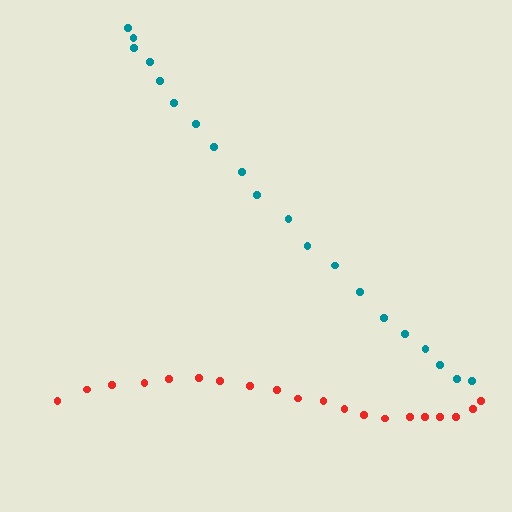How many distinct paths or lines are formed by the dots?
There are 2 distinct paths.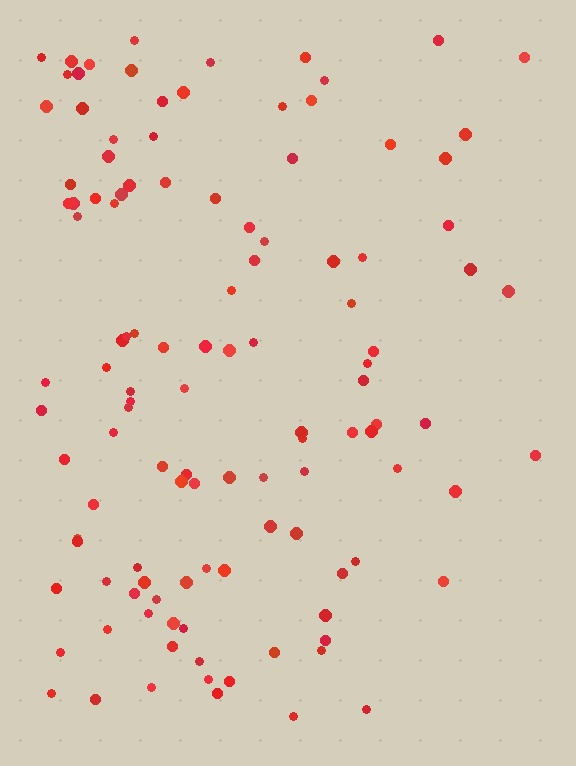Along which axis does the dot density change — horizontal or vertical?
Horizontal.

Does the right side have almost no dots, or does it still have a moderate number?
Still a moderate number, just noticeably fewer than the left.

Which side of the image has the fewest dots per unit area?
The right.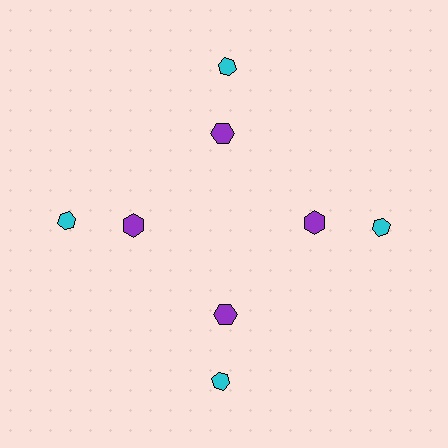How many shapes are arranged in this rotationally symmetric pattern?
There are 8 shapes, arranged in 4 groups of 2.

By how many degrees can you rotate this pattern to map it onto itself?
The pattern maps onto itself every 90 degrees of rotation.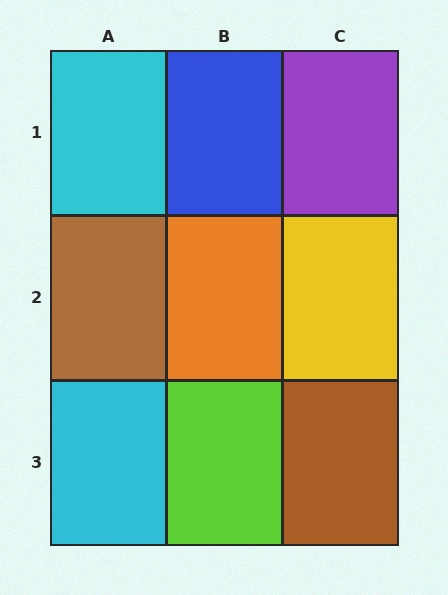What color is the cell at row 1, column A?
Cyan.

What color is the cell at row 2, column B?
Orange.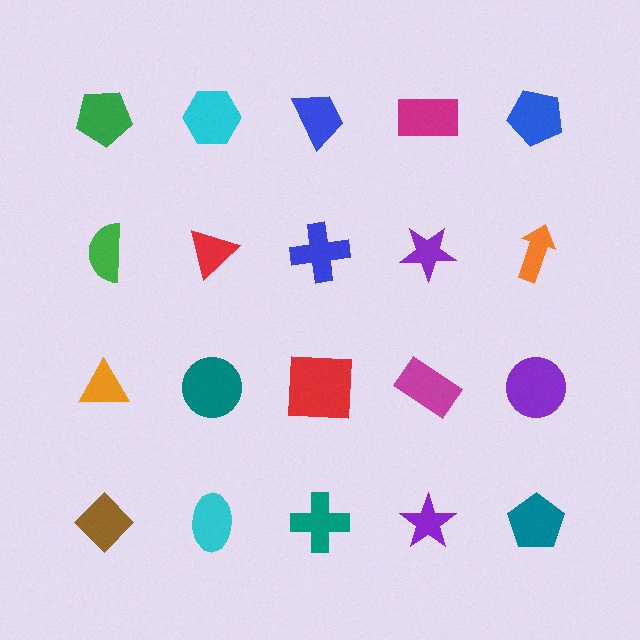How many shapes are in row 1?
5 shapes.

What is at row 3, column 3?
A red square.